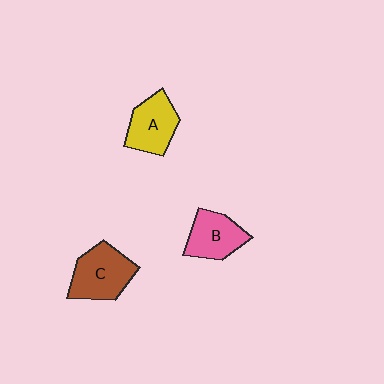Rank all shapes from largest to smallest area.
From largest to smallest: C (brown), A (yellow), B (pink).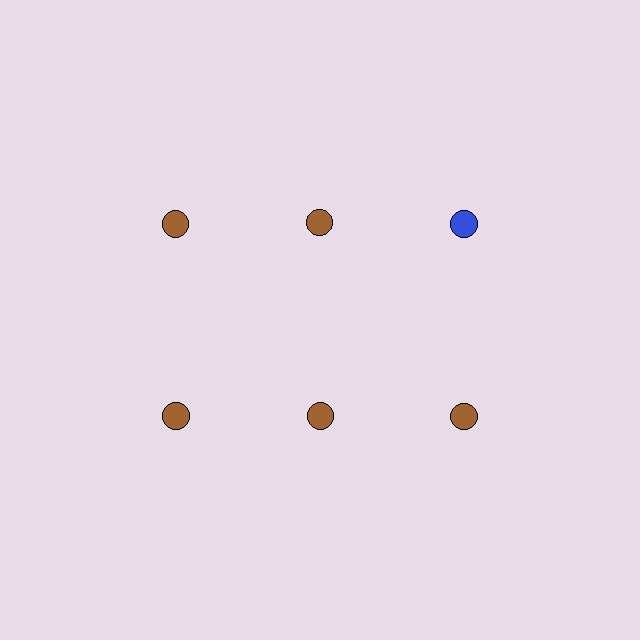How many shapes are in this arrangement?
There are 6 shapes arranged in a grid pattern.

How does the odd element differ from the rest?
It has a different color: blue instead of brown.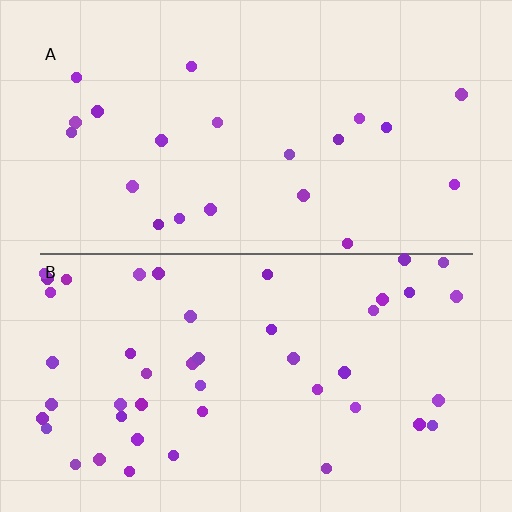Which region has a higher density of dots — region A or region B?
B (the bottom).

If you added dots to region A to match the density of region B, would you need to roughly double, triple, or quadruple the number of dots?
Approximately double.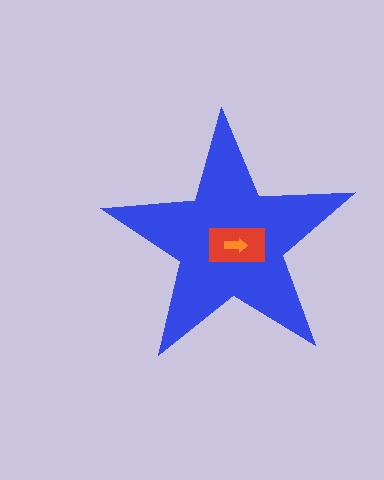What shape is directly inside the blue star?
The red rectangle.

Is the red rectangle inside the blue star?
Yes.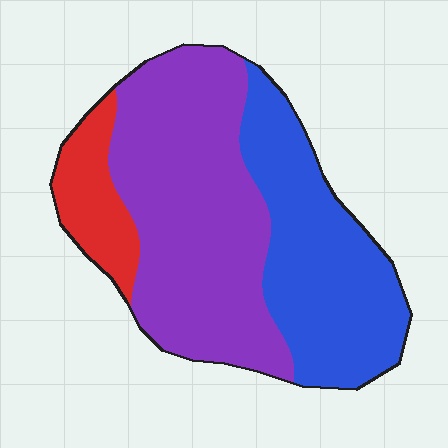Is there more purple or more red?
Purple.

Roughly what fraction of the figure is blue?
Blue takes up about three eighths (3/8) of the figure.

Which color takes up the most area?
Purple, at roughly 50%.